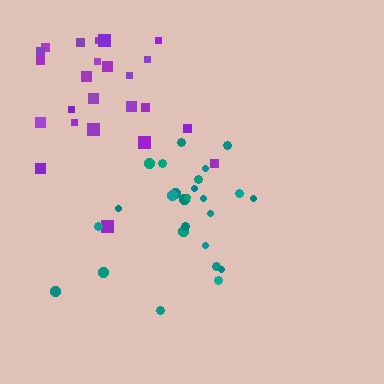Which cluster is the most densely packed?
Teal.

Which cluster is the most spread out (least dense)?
Purple.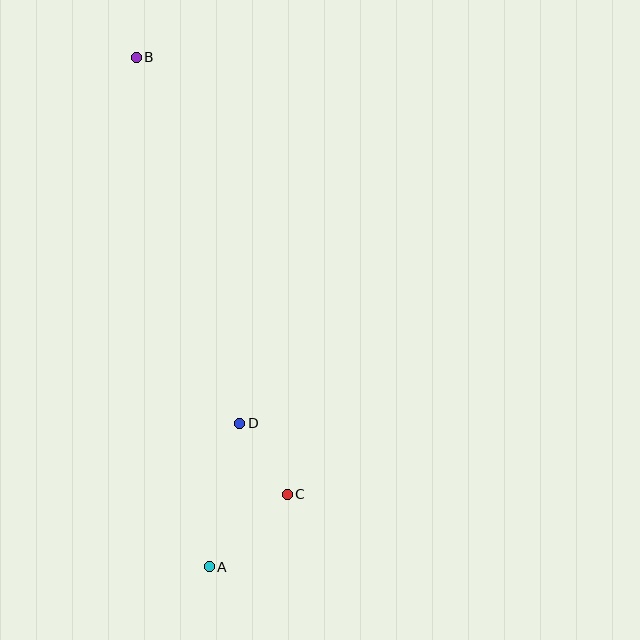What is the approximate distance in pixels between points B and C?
The distance between B and C is approximately 463 pixels.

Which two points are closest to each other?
Points C and D are closest to each other.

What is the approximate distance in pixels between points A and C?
The distance between A and C is approximately 107 pixels.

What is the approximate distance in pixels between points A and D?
The distance between A and D is approximately 147 pixels.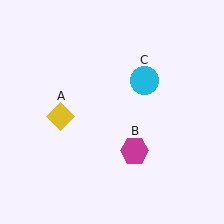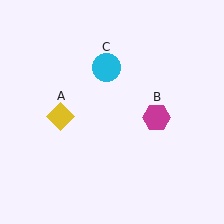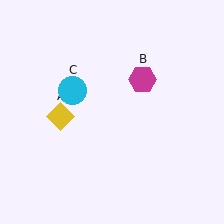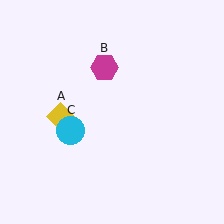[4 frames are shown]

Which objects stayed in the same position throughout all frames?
Yellow diamond (object A) remained stationary.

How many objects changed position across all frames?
2 objects changed position: magenta hexagon (object B), cyan circle (object C).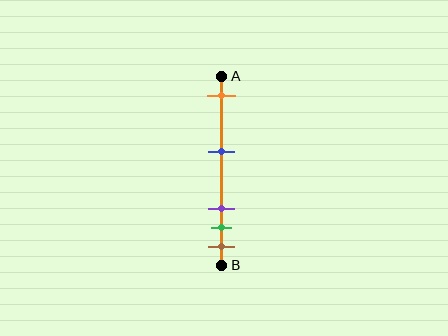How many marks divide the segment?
There are 5 marks dividing the segment.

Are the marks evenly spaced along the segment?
No, the marks are not evenly spaced.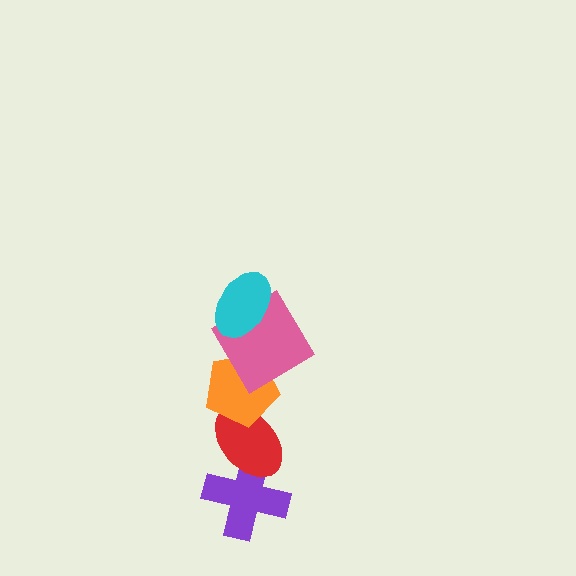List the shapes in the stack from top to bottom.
From top to bottom: the cyan ellipse, the pink diamond, the orange pentagon, the red ellipse, the purple cross.